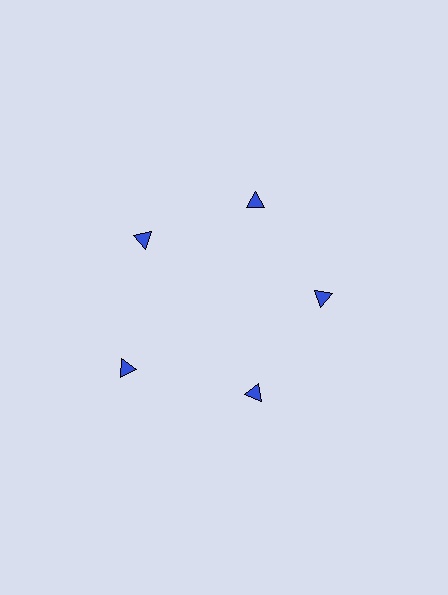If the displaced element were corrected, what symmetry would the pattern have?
It would have 5-fold rotational symmetry — the pattern would map onto itself every 72 degrees.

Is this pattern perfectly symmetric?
No. The 5 blue triangles are arranged in a ring, but one element near the 8 o'clock position is pushed outward from the center, breaking the 5-fold rotational symmetry.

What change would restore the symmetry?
The symmetry would be restored by moving it inward, back onto the ring so that all 5 triangles sit at equal angles and equal distance from the center.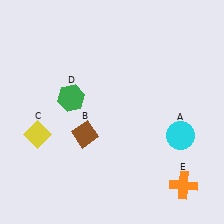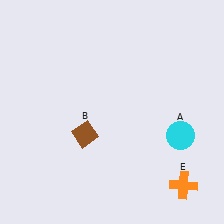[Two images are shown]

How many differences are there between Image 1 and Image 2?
There are 2 differences between the two images.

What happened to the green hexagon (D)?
The green hexagon (D) was removed in Image 2. It was in the top-left area of Image 1.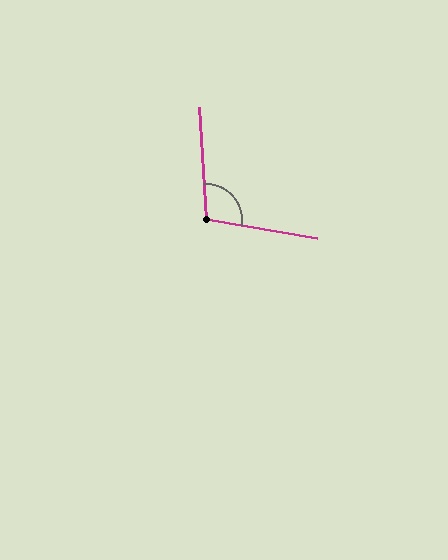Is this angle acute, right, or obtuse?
It is obtuse.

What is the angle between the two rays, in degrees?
Approximately 103 degrees.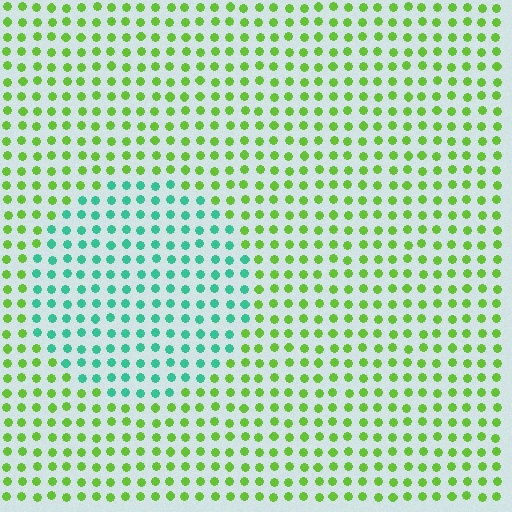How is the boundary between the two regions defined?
The boundary is defined purely by a slight shift in hue (about 60 degrees). Spacing, size, and orientation are identical on both sides.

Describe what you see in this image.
The image is filled with small lime elements in a uniform arrangement. A circle-shaped region is visible where the elements are tinted to a slightly different hue, forming a subtle color boundary.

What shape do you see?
I see a circle.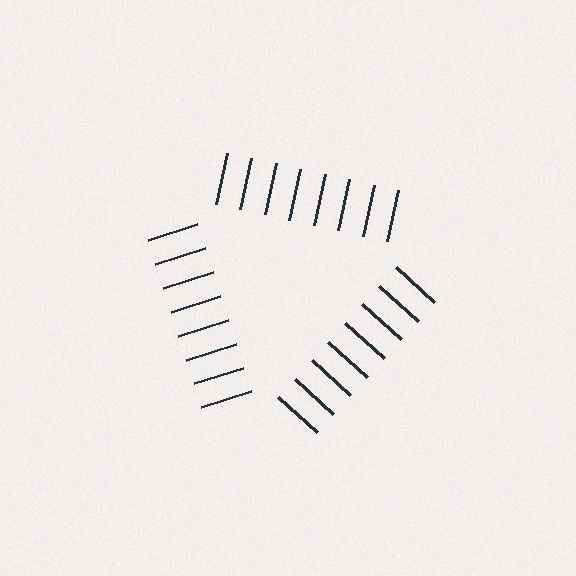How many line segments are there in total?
24 — 8 along each of the 3 edges.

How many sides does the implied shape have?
3 sides — the line-ends trace a triangle.